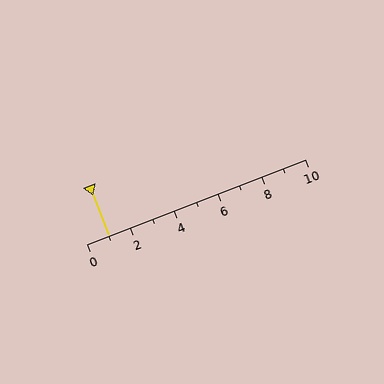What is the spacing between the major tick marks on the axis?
The major ticks are spaced 2 apart.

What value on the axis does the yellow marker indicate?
The marker indicates approximately 1.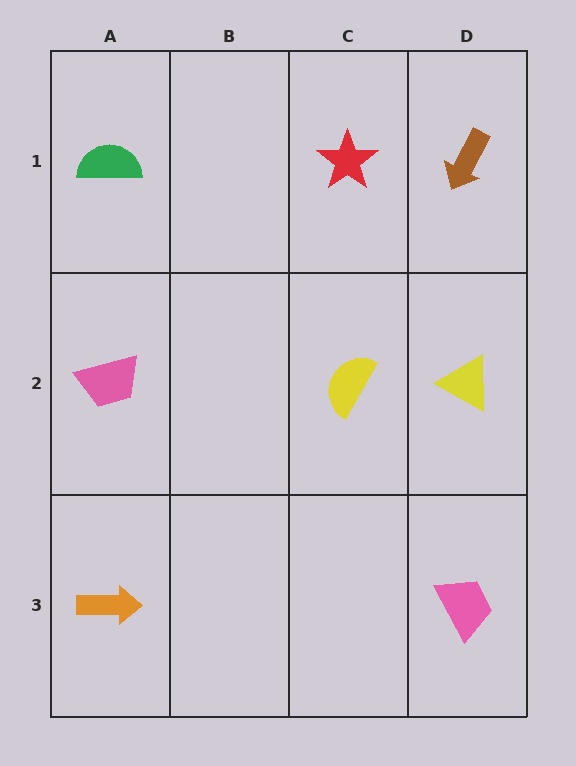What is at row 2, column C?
A yellow semicircle.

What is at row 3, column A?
An orange arrow.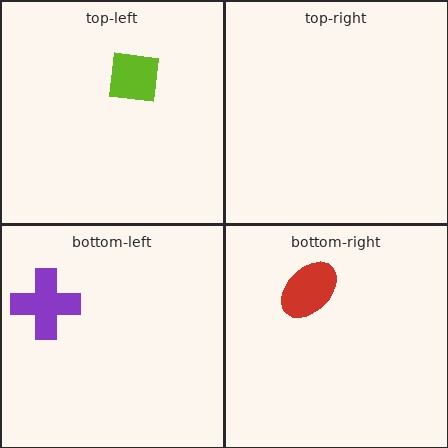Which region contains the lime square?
The top-left region.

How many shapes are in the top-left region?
1.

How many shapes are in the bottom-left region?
1.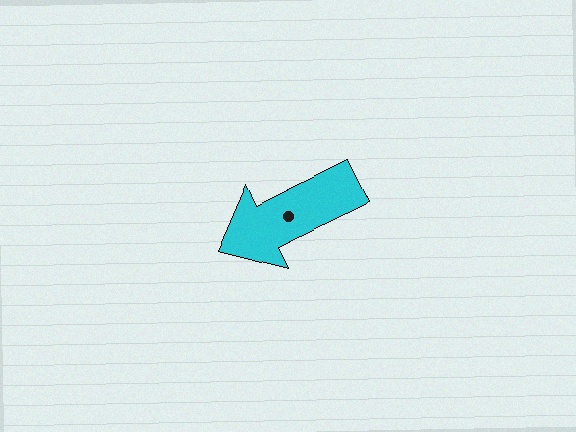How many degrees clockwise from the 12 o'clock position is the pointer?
Approximately 244 degrees.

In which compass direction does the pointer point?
Southwest.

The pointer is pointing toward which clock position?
Roughly 8 o'clock.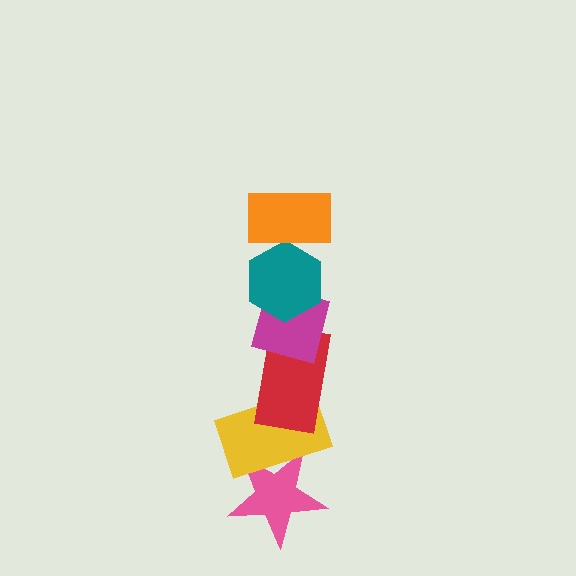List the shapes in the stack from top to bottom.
From top to bottom: the orange rectangle, the teal hexagon, the magenta diamond, the red rectangle, the yellow rectangle, the pink star.